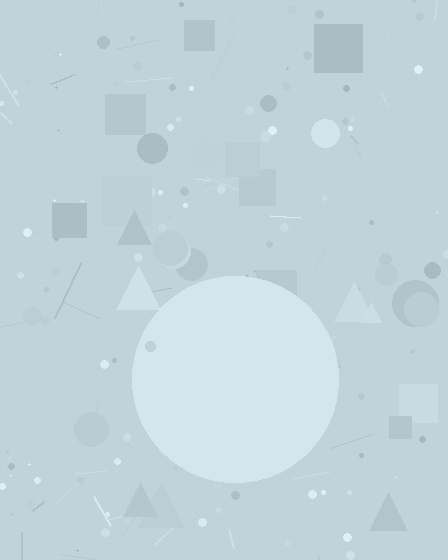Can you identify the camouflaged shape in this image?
The camouflaged shape is a circle.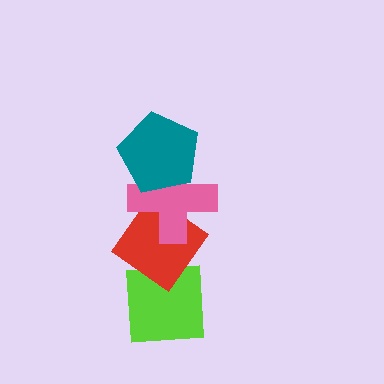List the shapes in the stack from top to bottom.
From top to bottom: the teal pentagon, the pink cross, the red diamond, the lime square.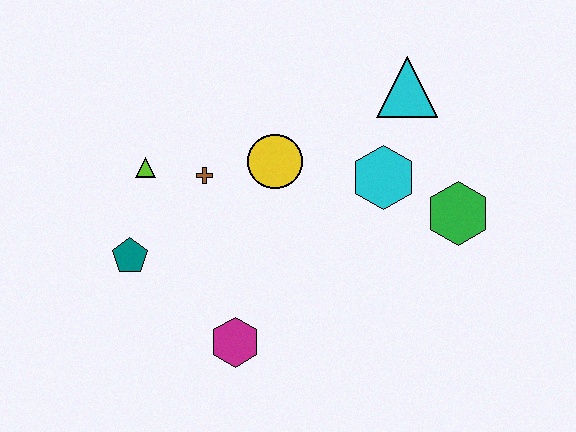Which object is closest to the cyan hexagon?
The green hexagon is closest to the cyan hexagon.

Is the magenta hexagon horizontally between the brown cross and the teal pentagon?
No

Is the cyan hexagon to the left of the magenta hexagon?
No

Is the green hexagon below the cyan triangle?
Yes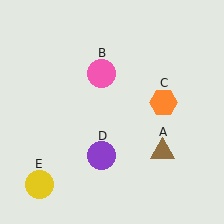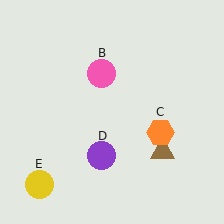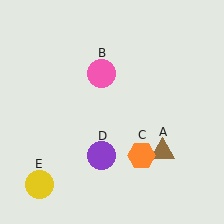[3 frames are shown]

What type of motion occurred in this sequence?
The orange hexagon (object C) rotated clockwise around the center of the scene.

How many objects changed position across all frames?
1 object changed position: orange hexagon (object C).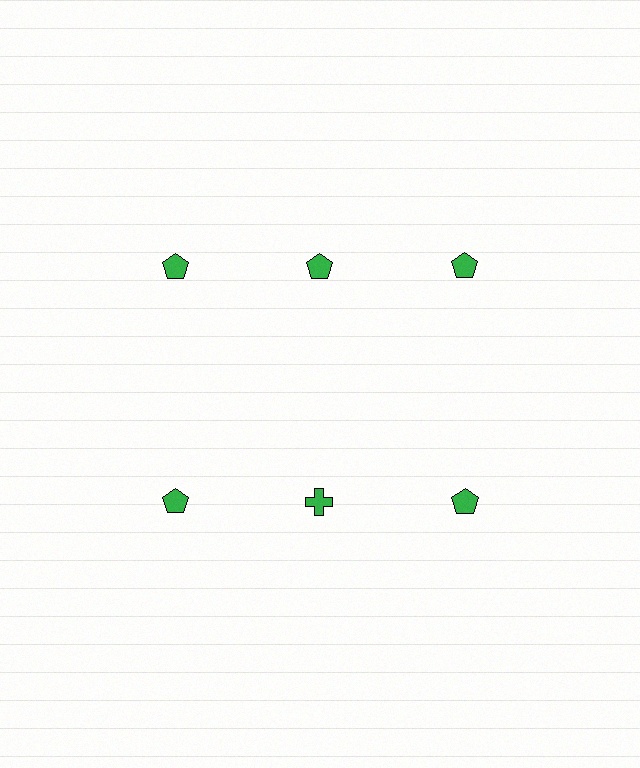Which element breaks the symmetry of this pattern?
The green cross in the second row, second from left column breaks the symmetry. All other shapes are green pentagons.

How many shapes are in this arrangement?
There are 6 shapes arranged in a grid pattern.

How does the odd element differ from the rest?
It has a different shape: cross instead of pentagon.